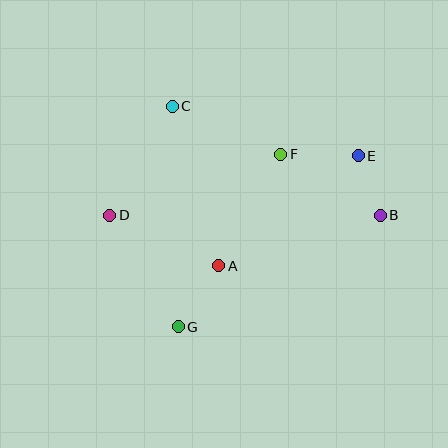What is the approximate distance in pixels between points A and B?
The distance between A and B is approximately 169 pixels.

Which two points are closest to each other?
Points B and E are closest to each other.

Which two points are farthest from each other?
Points B and D are farthest from each other.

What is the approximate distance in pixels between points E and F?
The distance between E and F is approximately 78 pixels.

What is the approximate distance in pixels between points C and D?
The distance between C and D is approximately 126 pixels.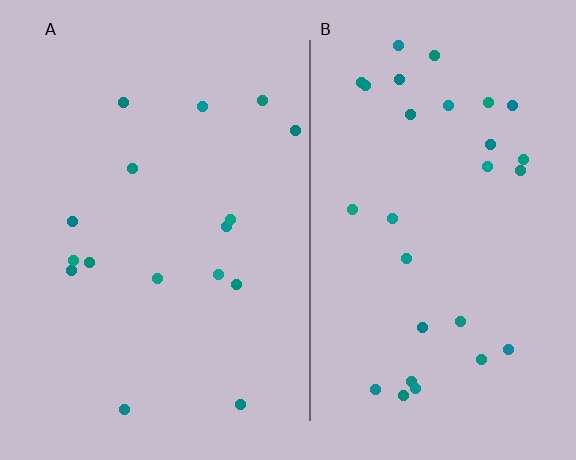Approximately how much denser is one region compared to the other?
Approximately 1.8× — region B over region A.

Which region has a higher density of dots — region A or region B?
B (the right).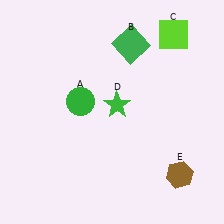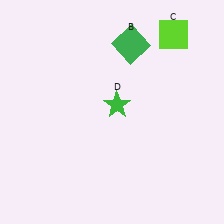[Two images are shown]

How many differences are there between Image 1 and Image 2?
There are 2 differences between the two images.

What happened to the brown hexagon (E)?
The brown hexagon (E) was removed in Image 2. It was in the bottom-right area of Image 1.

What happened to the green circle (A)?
The green circle (A) was removed in Image 2. It was in the top-left area of Image 1.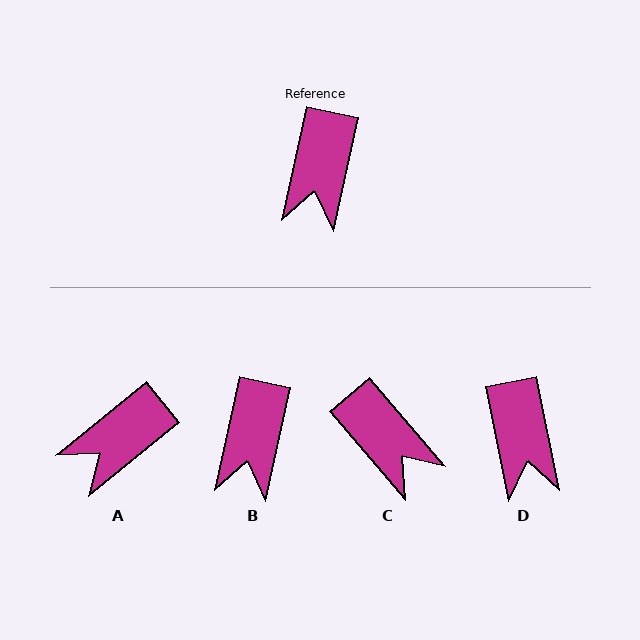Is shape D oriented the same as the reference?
No, it is off by about 24 degrees.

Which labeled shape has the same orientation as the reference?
B.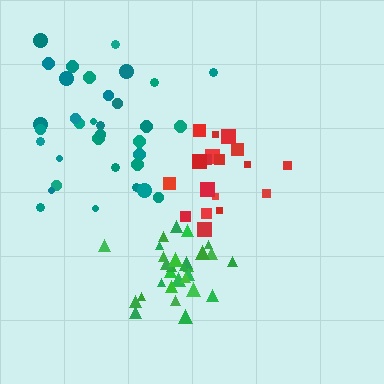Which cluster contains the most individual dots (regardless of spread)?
Teal (35).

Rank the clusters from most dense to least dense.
green, teal, red.